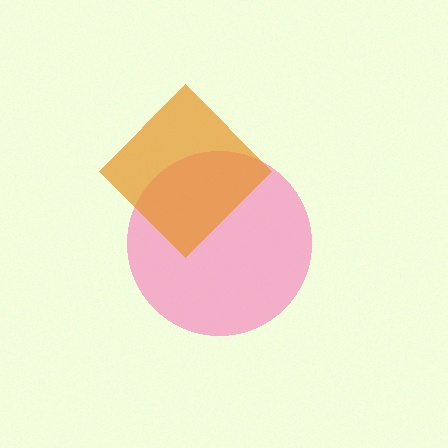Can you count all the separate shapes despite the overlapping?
Yes, there are 2 separate shapes.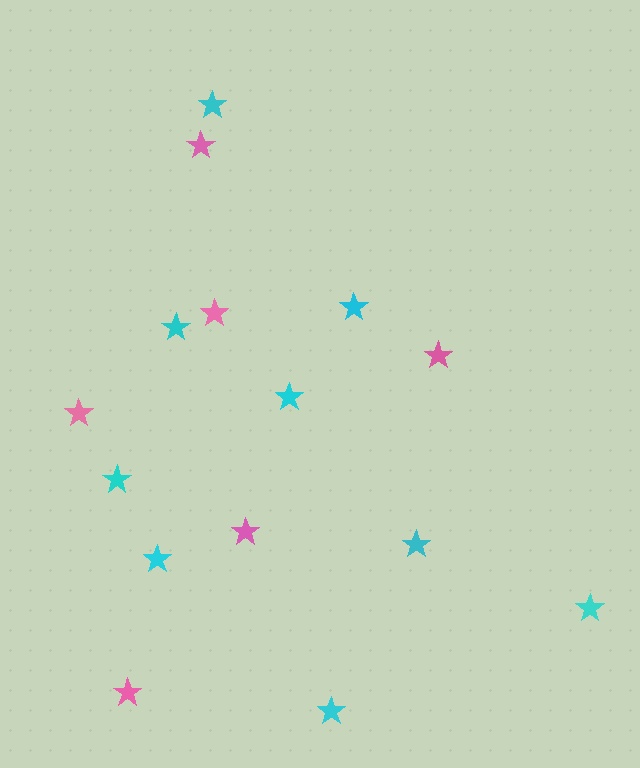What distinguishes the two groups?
There are 2 groups: one group of cyan stars (9) and one group of pink stars (6).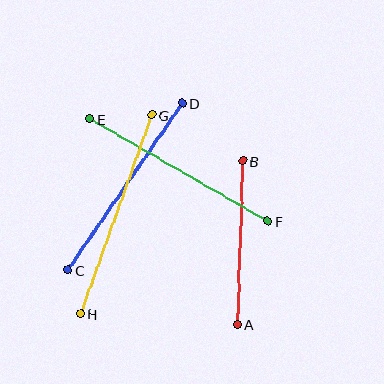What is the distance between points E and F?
The distance is approximately 205 pixels.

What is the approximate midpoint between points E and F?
The midpoint is at approximately (179, 170) pixels.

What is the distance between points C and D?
The distance is approximately 203 pixels.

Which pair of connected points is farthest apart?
Points G and H are farthest apart.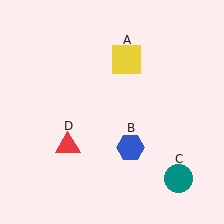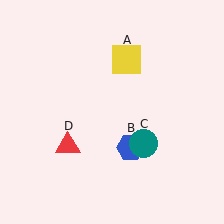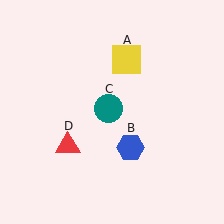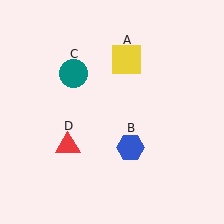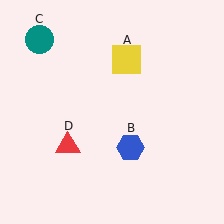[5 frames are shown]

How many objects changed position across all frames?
1 object changed position: teal circle (object C).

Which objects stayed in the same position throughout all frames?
Yellow square (object A) and blue hexagon (object B) and red triangle (object D) remained stationary.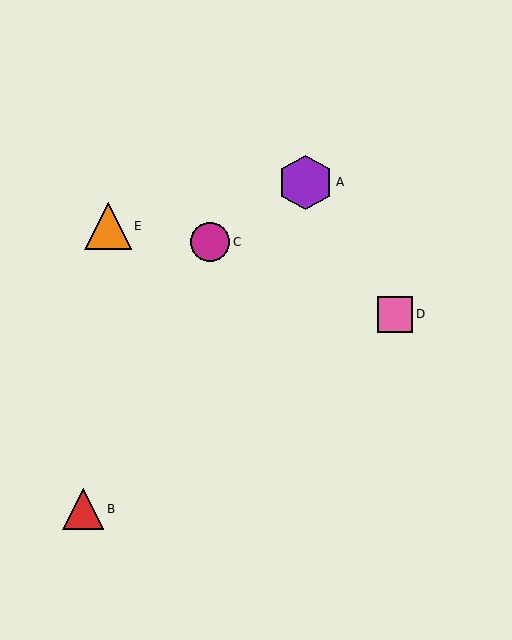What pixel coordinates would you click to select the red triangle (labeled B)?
Click at (83, 509) to select the red triangle B.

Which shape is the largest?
The purple hexagon (labeled A) is the largest.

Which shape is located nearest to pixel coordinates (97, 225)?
The orange triangle (labeled E) at (108, 226) is nearest to that location.